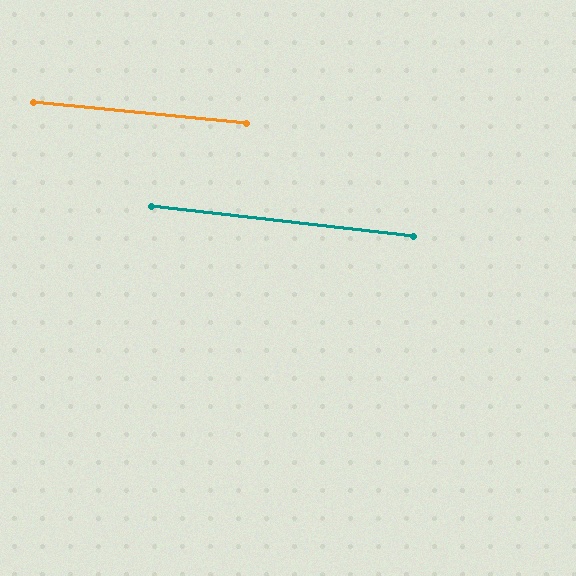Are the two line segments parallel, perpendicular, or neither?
Parallel — their directions differ by only 0.9°.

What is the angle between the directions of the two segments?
Approximately 1 degree.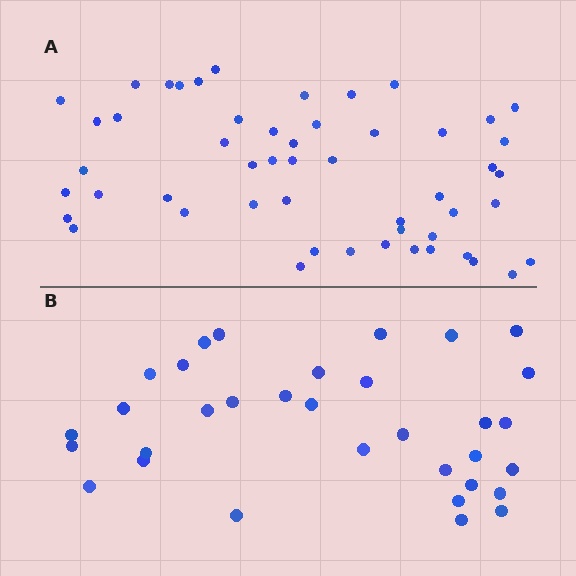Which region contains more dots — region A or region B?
Region A (the top region) has more dots.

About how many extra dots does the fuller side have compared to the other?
Region A has approximately 20 more dots than region B.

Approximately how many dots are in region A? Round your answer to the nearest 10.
About 50 dots. (The exact count is 52, which rounds to 50.)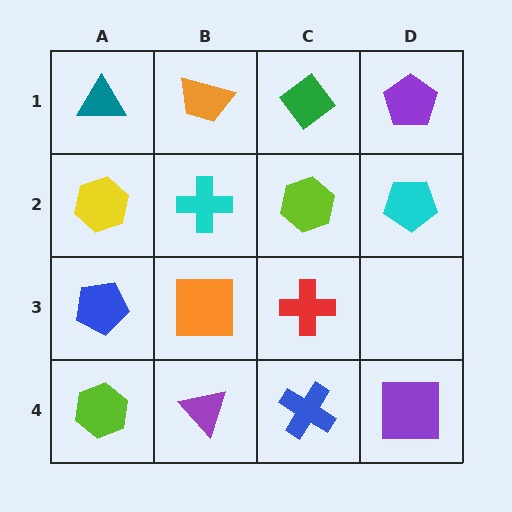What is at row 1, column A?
A teal triangle.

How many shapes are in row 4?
4 shapes.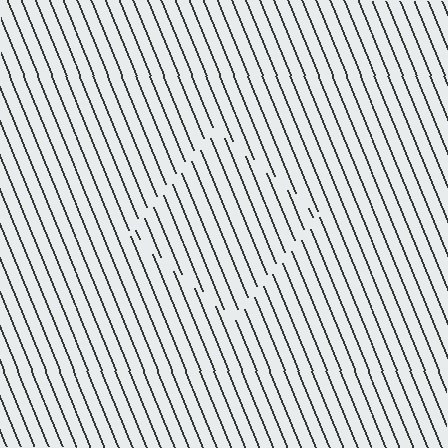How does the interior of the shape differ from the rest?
The interior of the shape contains the same grating, shifted by half a period — the contour is defined by the phase discontinuity where line-ends from the inner and outer gratings abut.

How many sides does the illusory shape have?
4 sides — the line-ends trace a square.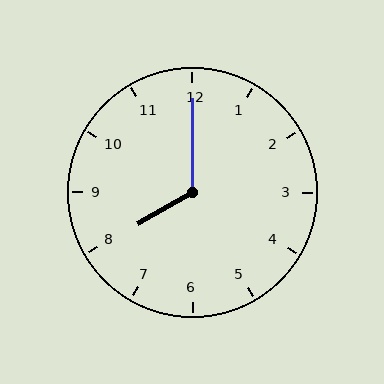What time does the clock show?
8:00.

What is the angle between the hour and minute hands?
Approximately 120 degrees.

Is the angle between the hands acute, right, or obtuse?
It is obtuse.